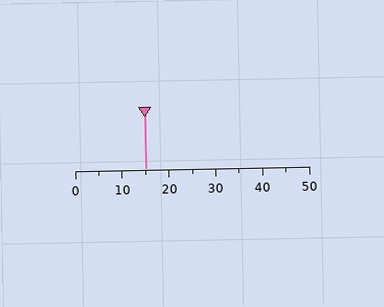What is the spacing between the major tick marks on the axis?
The major ticks are spaced 10 apart.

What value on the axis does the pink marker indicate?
The marker indicates approximately 15.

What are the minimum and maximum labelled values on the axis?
The axis runs from 0 to 50.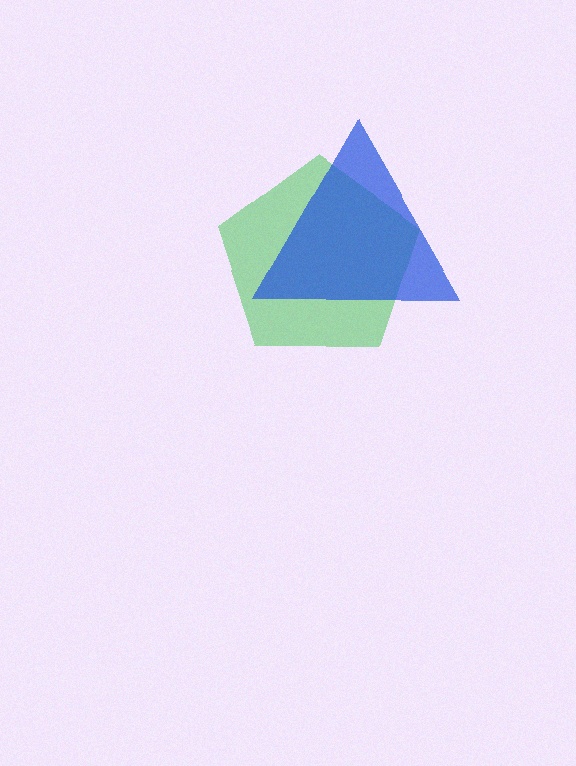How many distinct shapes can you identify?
There are 2 distinct shapes: a green pentagon, a blue triangle.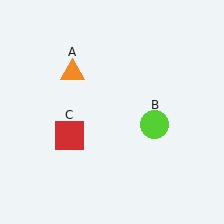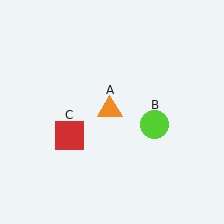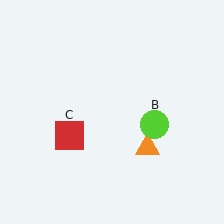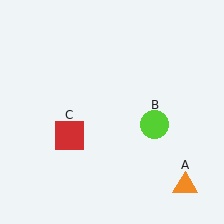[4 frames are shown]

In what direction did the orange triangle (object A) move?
The orange triangle (object A) moved down and to the right.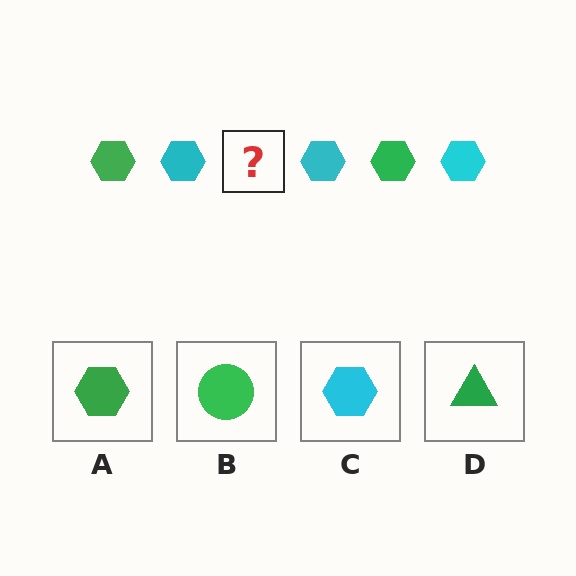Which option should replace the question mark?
Option A.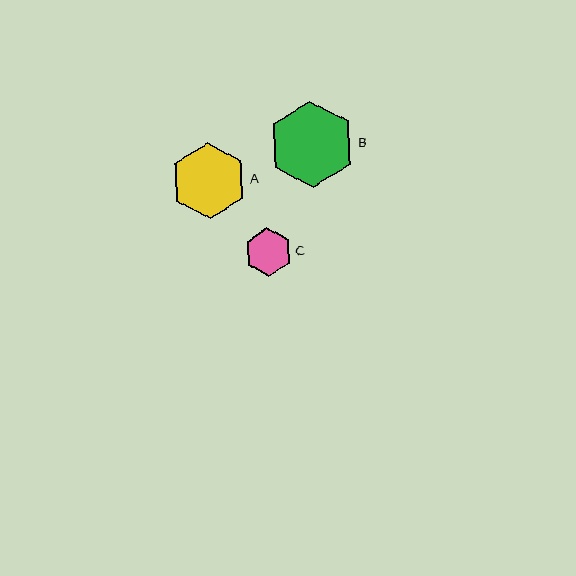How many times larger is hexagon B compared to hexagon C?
Hexagon B is approximately 1.8 times the size of hexagon C.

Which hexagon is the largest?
Hexagon B is the largest with a size of approximately 86 pixels.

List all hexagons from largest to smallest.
From largest to smallest: B, A, C.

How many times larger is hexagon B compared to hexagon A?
Hexagon B is approximately 1.1 times the size of hexagon A.